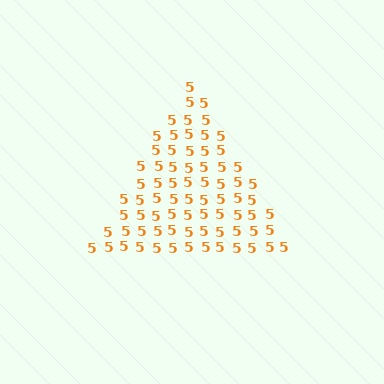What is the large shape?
The large shape is a triangle.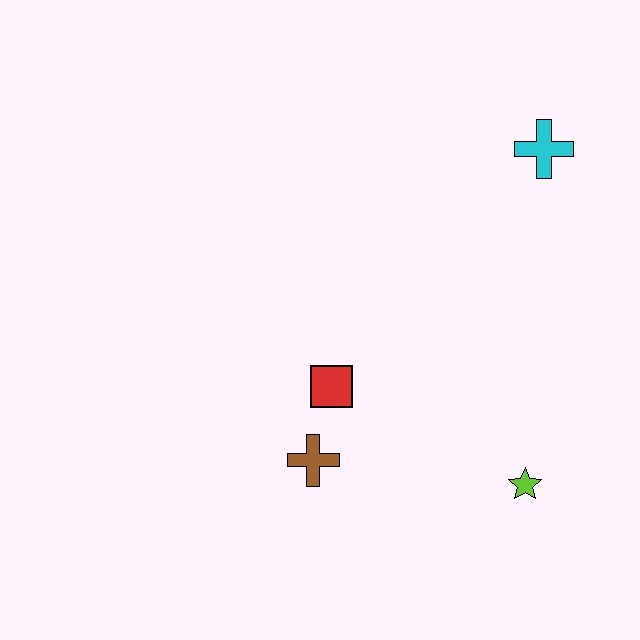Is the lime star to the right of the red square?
Yes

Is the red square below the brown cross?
No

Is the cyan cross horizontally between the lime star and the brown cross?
No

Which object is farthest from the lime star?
The cyan cross is farthest from the lime star.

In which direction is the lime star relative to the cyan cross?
The lime star is below the cyan cross.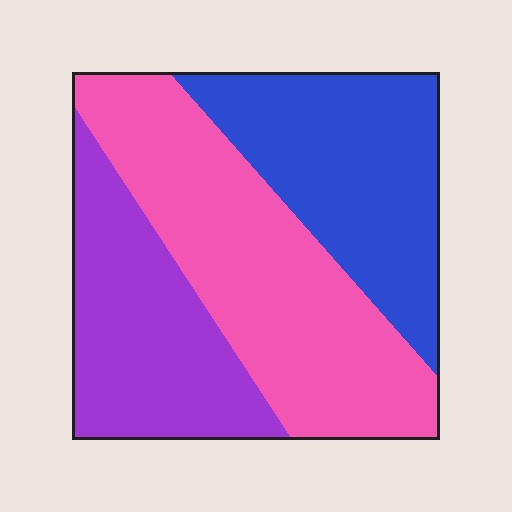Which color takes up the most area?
Pink, at roughly 40%.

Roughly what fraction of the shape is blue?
Blue covers 31% of the shape.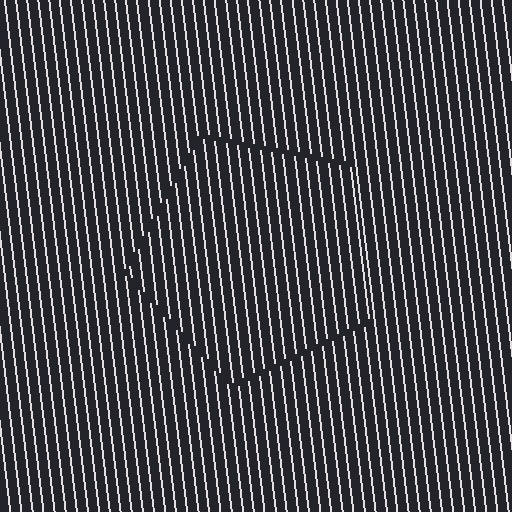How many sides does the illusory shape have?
5 sides — the line-ends trace a pentagon.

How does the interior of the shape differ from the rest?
The interior of the shape contains the same grating, shifted by half a period — the contour is defined by the phase discontinuity where line-ends from the inner and outer gratings abut.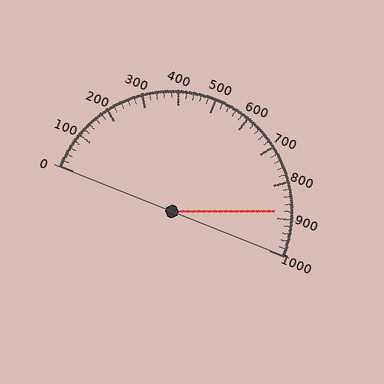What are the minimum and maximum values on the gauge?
The gauge ranges from 0 to 1000.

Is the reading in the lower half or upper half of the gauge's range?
The reading is in the upper half of the range (0 to 1000).